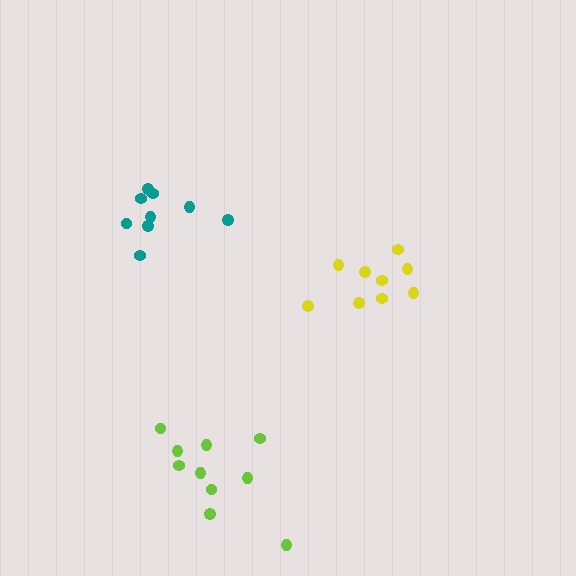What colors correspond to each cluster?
The clusters are colored: yellow, lime, teal.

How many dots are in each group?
Group 1: 9 dots, Group 2: 10 dots, Group 3: 9 dots (28 total).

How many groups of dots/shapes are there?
There are 3 groups.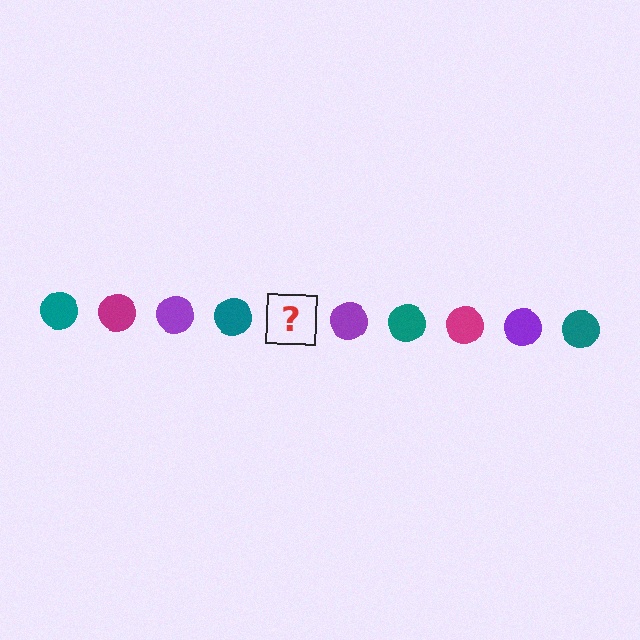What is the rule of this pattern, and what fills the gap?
The rule is that the pattern cycles through teal, magenta, purple circles. The gap should be filled with a magenta circle.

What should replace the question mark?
The question mark should be replaced with a magenta circle.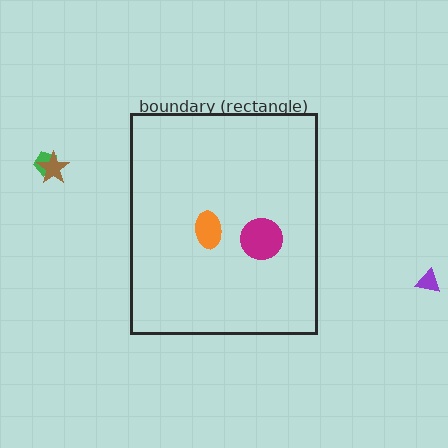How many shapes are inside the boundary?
2 inside, 3 outside.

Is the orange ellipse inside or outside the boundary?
Inside.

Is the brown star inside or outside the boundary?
Outside.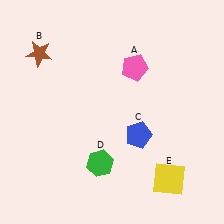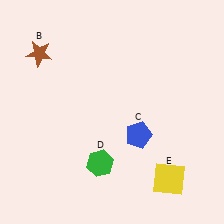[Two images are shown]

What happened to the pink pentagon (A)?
The pink pentagon (A) was removed in Image 2. It was in the top-right area of Image 1.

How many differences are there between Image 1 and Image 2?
There is 1 difference between the two images.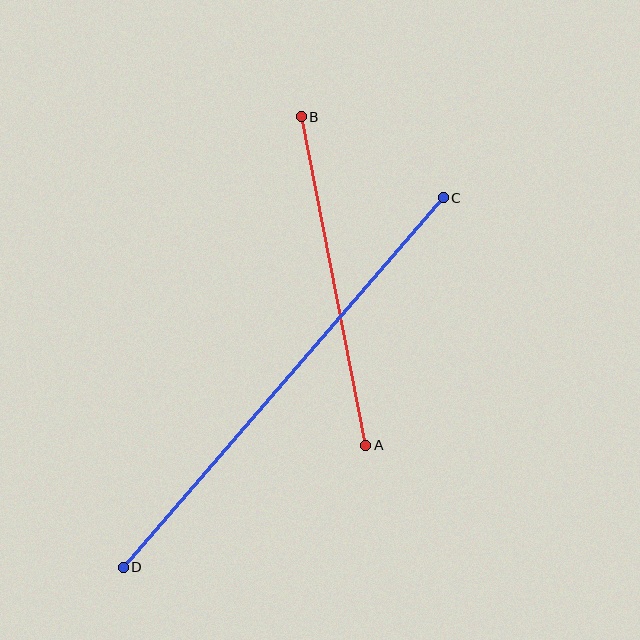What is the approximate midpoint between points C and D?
The midpoint is at approximately (283, 383) pixels.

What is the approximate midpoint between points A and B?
The midpoint is at approximately (334, 281) pixels.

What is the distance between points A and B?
The distance is approximately 334 pixels.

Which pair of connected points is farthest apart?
Points C and D are farthest apart.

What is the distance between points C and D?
The distance is approximately 489 pixels.